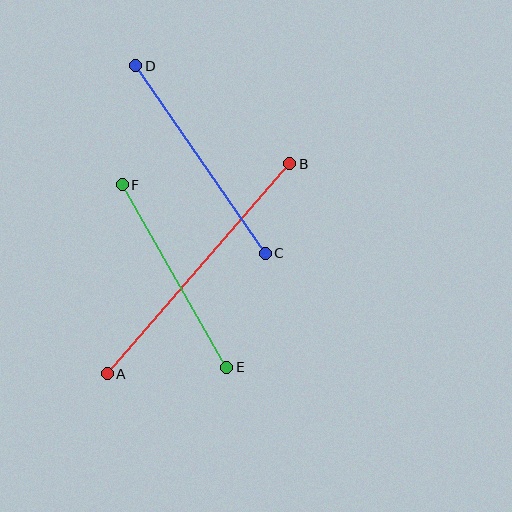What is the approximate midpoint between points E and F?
The midpoint is at approximately (175, 276) pixels.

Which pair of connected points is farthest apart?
Points A and B are farthest apart.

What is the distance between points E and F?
The distance is approximately 210 pixels.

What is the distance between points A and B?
The distance is approximately 278 pixels.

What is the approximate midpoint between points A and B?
The midpoint is at approximately (198, 269) pixels.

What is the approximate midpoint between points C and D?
The midpoint is at approximately (200, 160) pixels.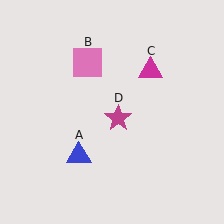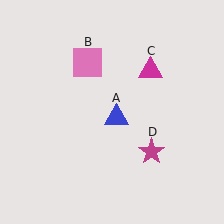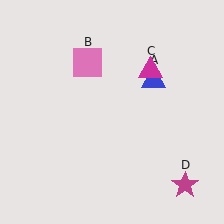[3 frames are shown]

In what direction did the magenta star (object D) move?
The magenta star (object D) moved down and to the right.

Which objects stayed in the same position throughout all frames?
Pink square (object B) and magenta triangle (object C) remained stationary.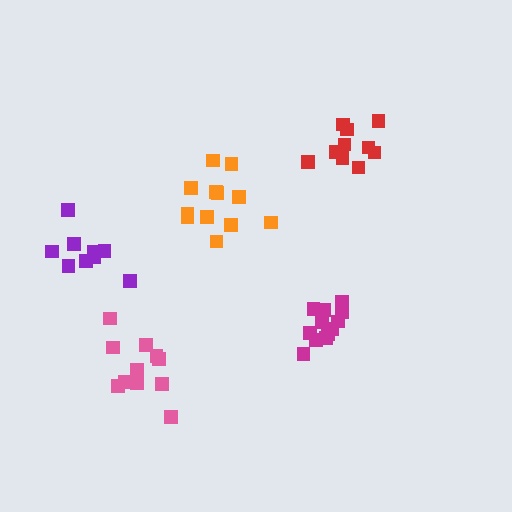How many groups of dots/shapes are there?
There are 5 groups.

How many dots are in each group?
Group 1: 9 dots, Group 2: 12 dots, Group 3: 10 dots, Group 4: 11 dots, Group 5: 12 dots (54 total).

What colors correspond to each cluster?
The clusters are colored: purple, magenta, red, pink, orange.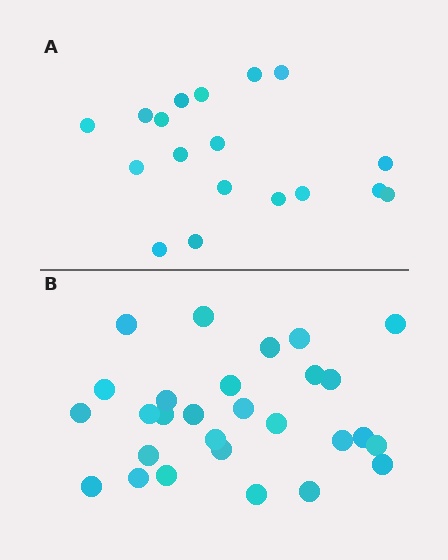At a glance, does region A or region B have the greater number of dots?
Region B (the bottom region) has more dots.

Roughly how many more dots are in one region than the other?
Region B has roughly 10 or so more dots than region A.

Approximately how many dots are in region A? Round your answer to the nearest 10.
About 20 dots. (The exact count is 18, which rounds to 20.)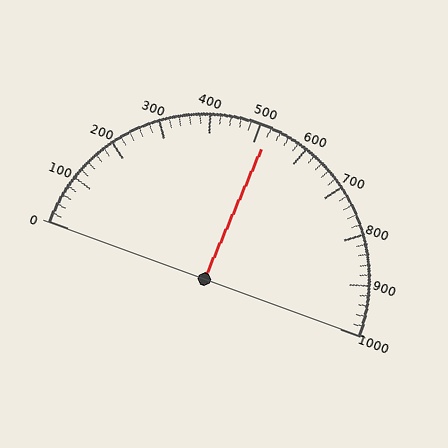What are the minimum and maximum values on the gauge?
The gauge ranges from 0 to 1000.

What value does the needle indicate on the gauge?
The needle indicates approximately 520.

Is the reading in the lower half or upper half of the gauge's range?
The reading is in the upper half of the range (0 to 1000).